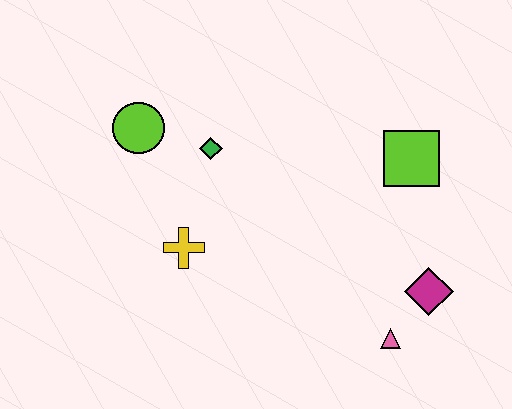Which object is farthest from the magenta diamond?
The lime circle is farthest from the magenta diamond.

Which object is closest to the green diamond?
The lime circle is closest to the green diamond.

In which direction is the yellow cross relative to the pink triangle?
The yellow cross is to the left of the pink triangle.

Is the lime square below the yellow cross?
No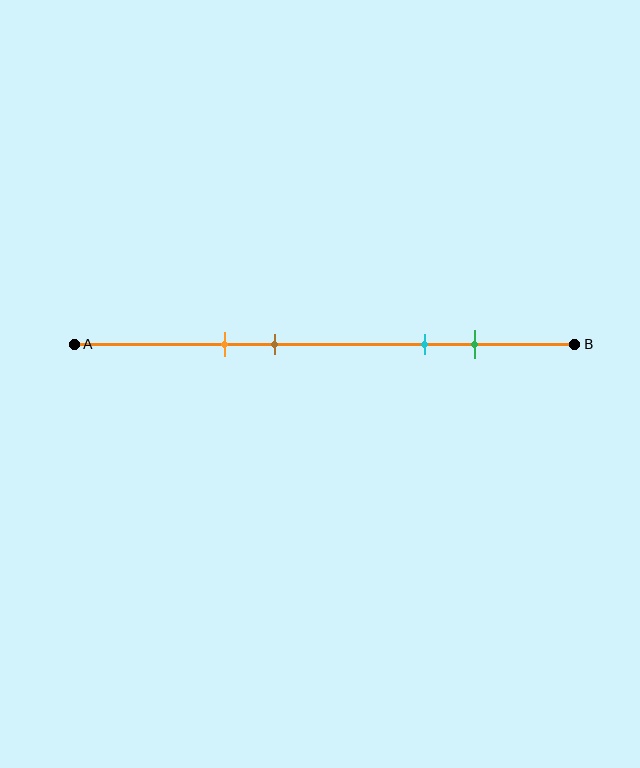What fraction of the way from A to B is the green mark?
The green mark is approximately 80% (0.8) of the way from A to B.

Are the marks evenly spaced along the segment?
No, the marks are not evenly spaced.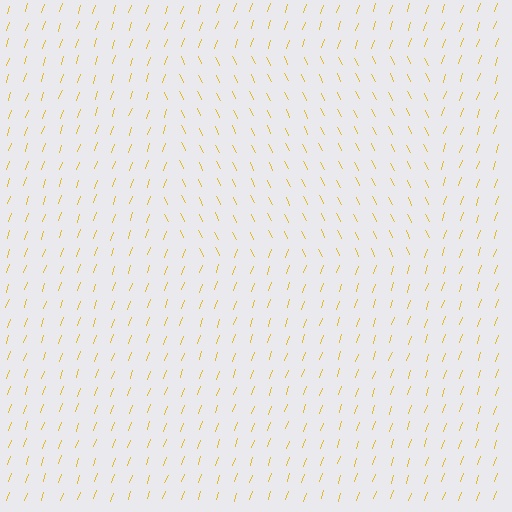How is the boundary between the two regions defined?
The boundary is defined purely by a change in line orientation (approximately 45 degrees difference). All lines are the same color and thickness.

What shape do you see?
I see a rectangle.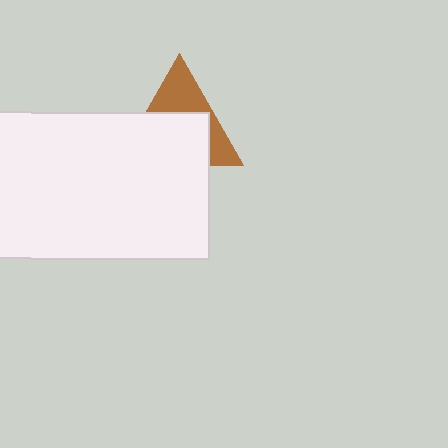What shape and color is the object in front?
The object in front is a white rectangle.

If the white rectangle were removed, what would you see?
You would see the complete brown triangle.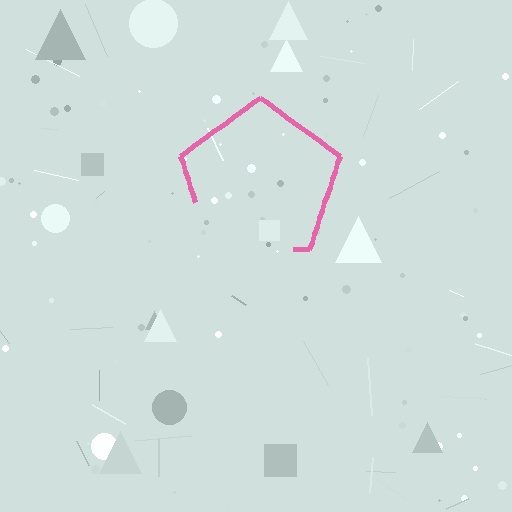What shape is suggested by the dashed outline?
The dashed outline suggests a pentagon.